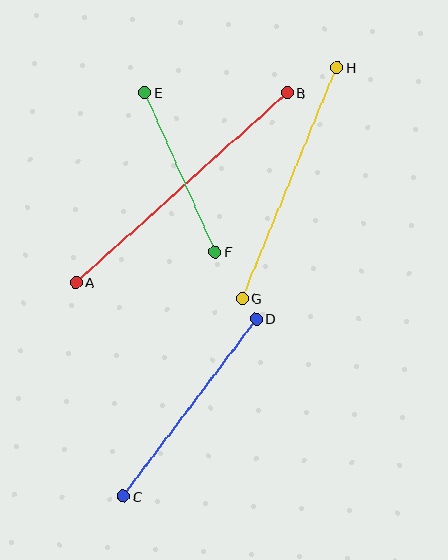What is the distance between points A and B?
The distance is approximately 284 pixels.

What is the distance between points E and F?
The distance is approximately 175 pixels.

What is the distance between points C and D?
The distance is approximately 222 pixels.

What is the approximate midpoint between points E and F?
The midpoint is at approximately (180, 172) pixels.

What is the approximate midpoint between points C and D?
The midpoint is at approximately (190, 408) pixels.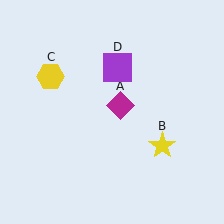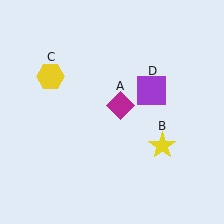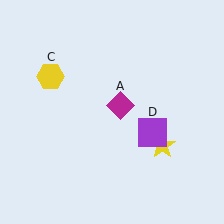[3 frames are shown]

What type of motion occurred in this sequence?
The purple square (object D) rotated clockwise around the center of the scene.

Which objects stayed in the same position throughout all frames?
Magenta diamond (object A) and yellow star (object B) and yellow hexagon (object C) remained stationary.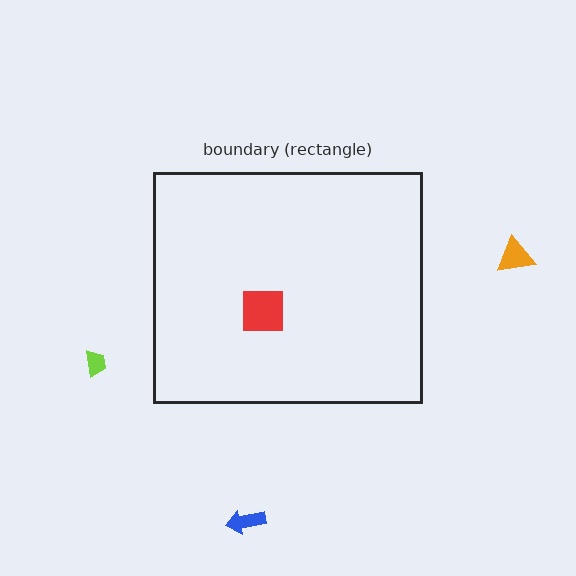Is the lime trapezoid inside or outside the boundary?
Outside.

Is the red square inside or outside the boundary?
Inside.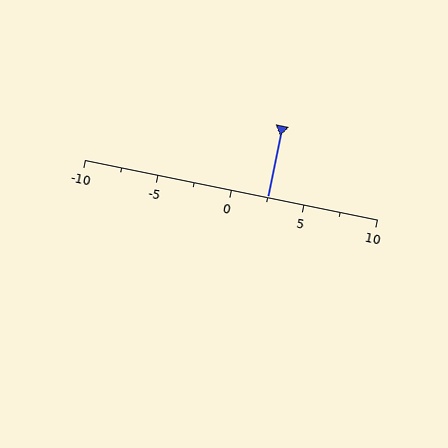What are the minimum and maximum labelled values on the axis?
The axis runs from -10 to 10.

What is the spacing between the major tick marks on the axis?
The major ticks are spaced 5 apart.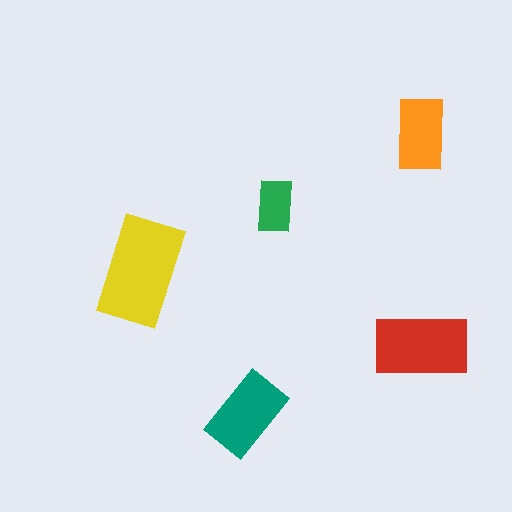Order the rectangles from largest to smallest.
the yellow one, the red one, the teal one, the orange one, the green one.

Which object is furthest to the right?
The red rectangle is rightmost.